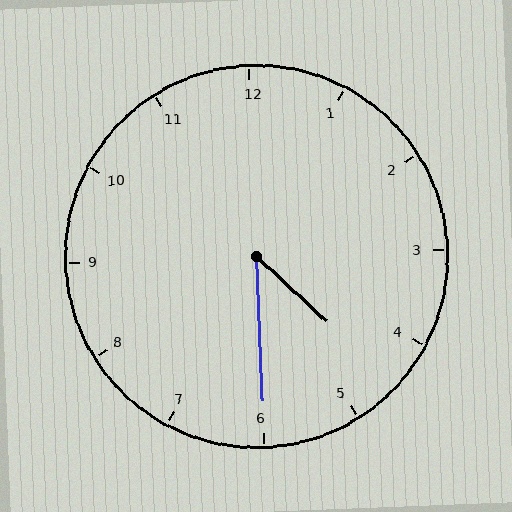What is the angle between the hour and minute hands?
Approximately 45 degrees.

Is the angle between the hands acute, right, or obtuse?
It is acute.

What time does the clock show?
4:30.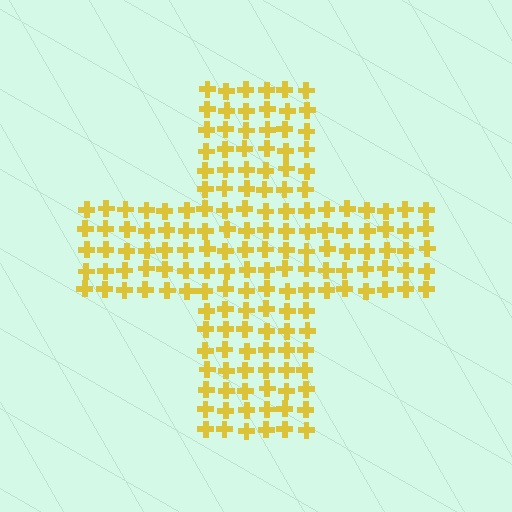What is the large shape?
The large shape is a cross.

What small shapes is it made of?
It is made of small crosses.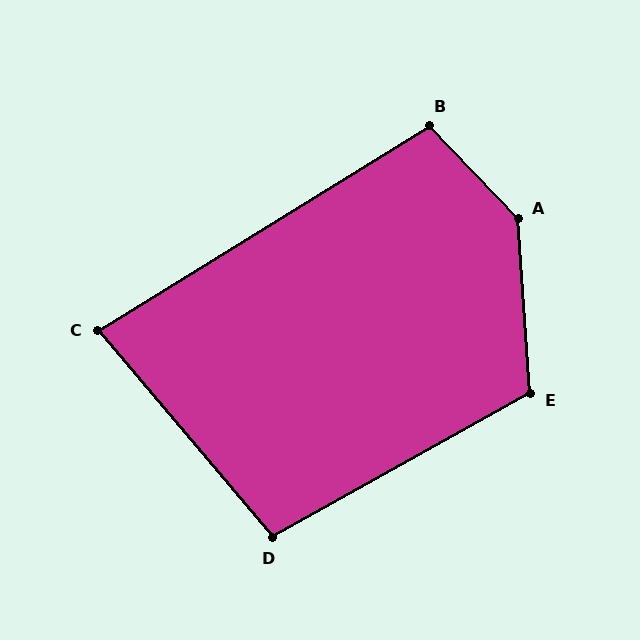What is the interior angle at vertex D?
Approximately 101 degrees (obtuse).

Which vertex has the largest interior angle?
A, at approximately 140 degrees.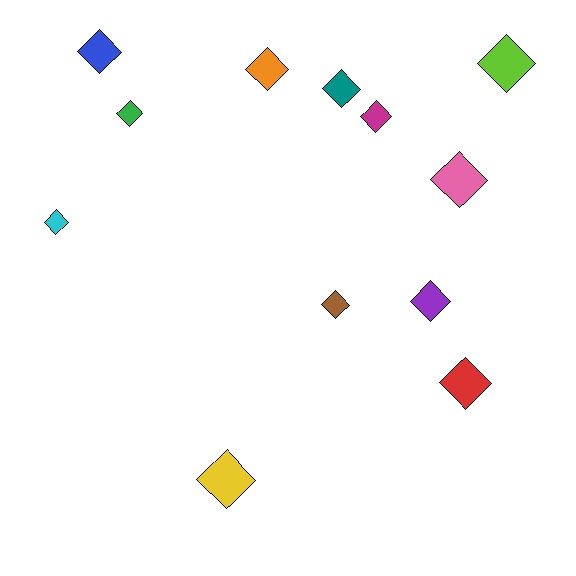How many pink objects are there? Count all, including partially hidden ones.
There is 1 pink object.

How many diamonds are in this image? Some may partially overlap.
There are 12 diamonds.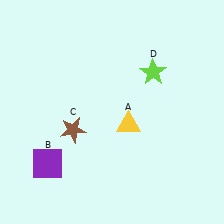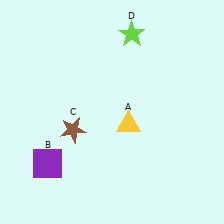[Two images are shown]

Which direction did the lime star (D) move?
The lime star (D) moved up.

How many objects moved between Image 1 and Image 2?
1 object moved between the two images.